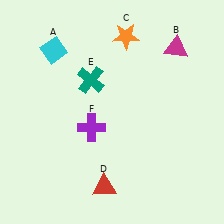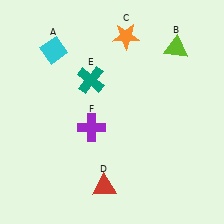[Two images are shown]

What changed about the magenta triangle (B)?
In Image 1, B is magenta. In Image 2, it changed to lime.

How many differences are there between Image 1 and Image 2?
There is 1 difference between the two images.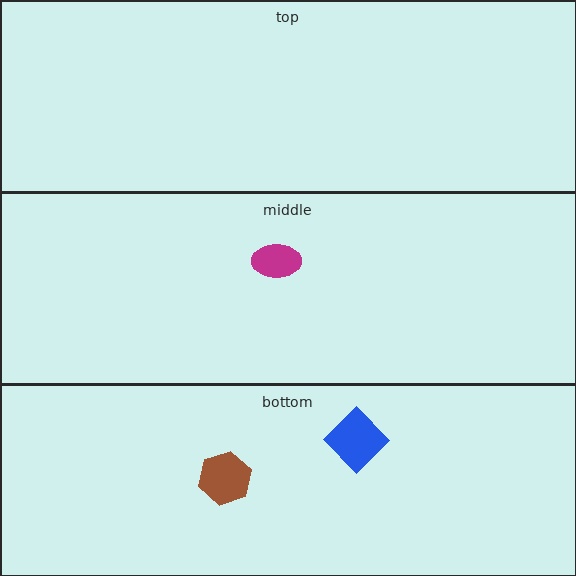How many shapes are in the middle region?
1.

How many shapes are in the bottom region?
2.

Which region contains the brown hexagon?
The bottom region.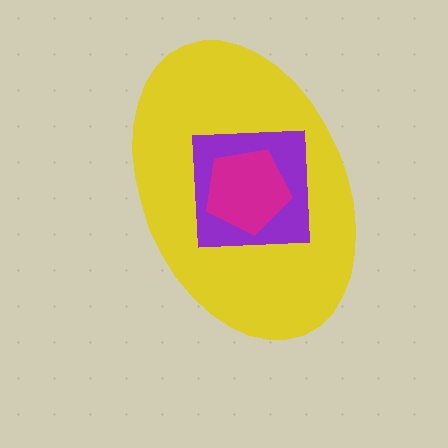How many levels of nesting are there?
3.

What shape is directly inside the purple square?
The magenta pentagon.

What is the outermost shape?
The yellow ellipse.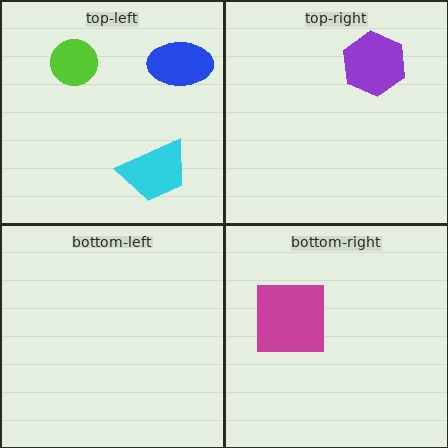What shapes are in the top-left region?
The blue ellipse, the lime circle, the cyan trapezoid.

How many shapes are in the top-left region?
3.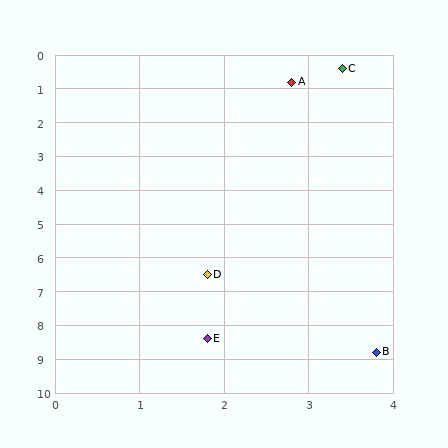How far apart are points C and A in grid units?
Points C and A are about 0.7 grid units apart.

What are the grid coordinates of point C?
Point C is at approximately (3.4, 0.4).